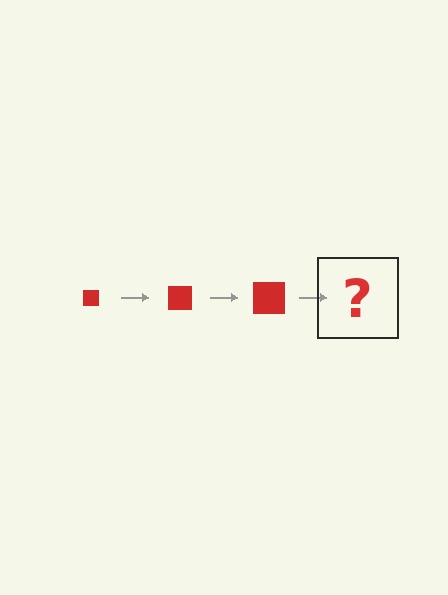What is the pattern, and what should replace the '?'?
The pattern is that the square gets progressively larger each step. The '?' should be a red square, larger than the previous one.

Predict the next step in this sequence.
The next step is a red square, larger than the previous one.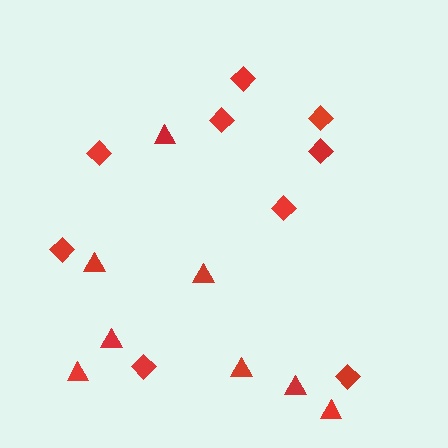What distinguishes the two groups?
There are 2 groups: one group of triangles (8) and one group of diamonds (9).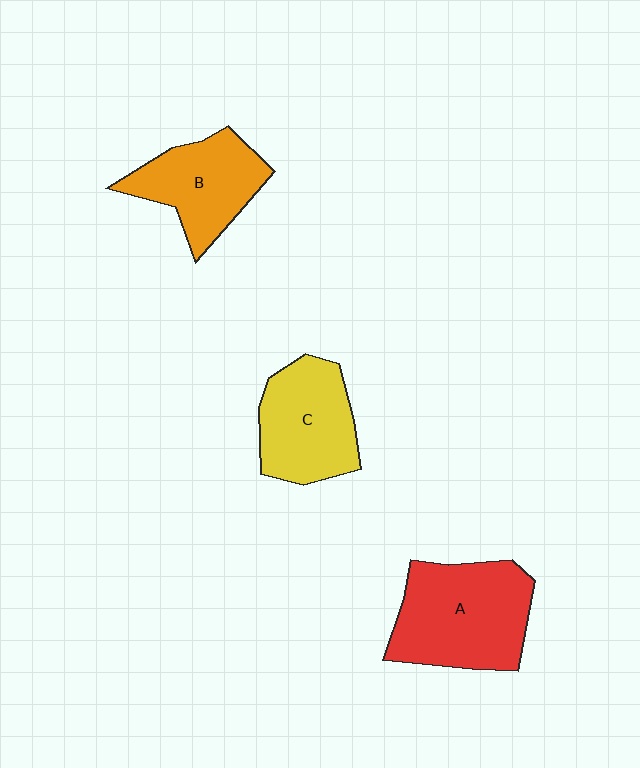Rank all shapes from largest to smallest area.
From largest to smallest: A (red), C (yellow), B (orange).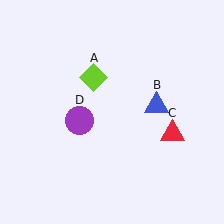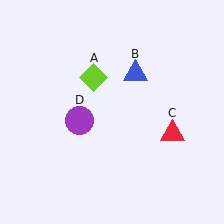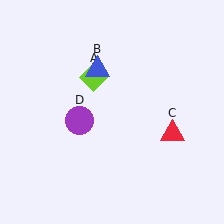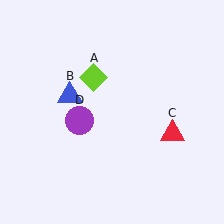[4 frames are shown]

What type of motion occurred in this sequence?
The blue triangle (object B) rotated counterclockwise around the center of the scene.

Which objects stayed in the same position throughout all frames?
Lime diamond (object A) and red triangle (object C) and purple circle (object D) remained stationary.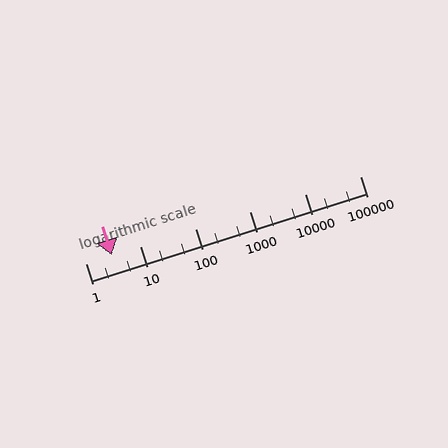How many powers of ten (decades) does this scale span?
The scale spans 5 decades, from 1 to 100000.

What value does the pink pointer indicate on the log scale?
The pointer indicates approximately 3.